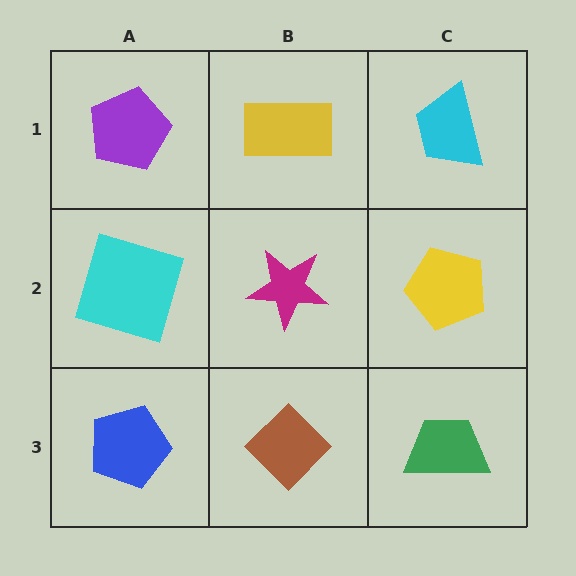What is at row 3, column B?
A brown diamond.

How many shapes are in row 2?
3 shapes.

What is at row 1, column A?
A purple pentagon.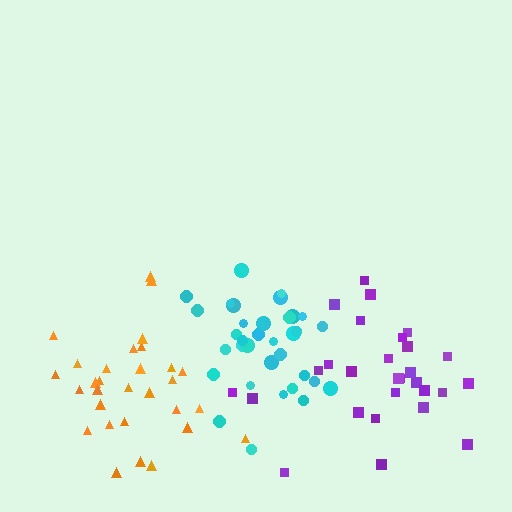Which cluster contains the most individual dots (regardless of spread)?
Cyan (35).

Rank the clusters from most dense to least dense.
orange, cyan, purple.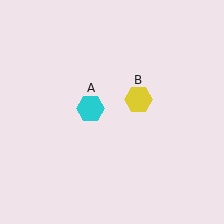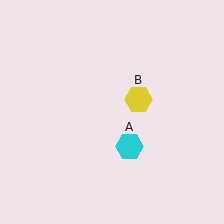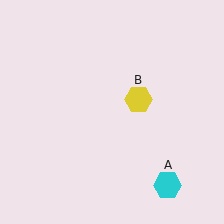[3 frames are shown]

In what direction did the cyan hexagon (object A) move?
The cyan hexagon (object A) moved down and to the right.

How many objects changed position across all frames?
1 object changed position: cyan hexagon (object A).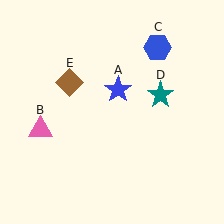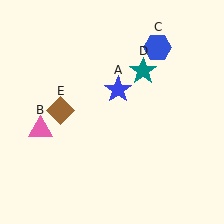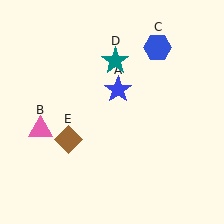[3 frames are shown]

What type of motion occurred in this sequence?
The teal star (object D), brown diamond (object E) rotated counterclockwise around the center of the scene.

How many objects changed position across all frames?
2 objects changed position: teal star (object D), brown diamond (object E).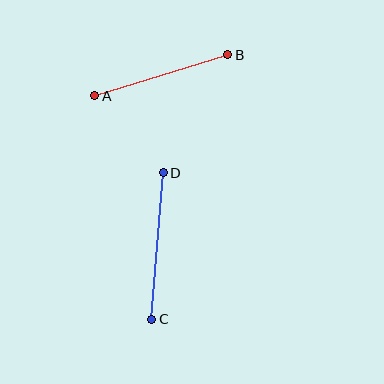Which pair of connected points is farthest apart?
Points C and D are farthest apart.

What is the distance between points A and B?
The distance is approximately 139 pixels.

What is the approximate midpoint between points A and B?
The midpoint is at approximately (161, 75) pixels.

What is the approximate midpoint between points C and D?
The midpoint is at approximately (157, 246) pixels.